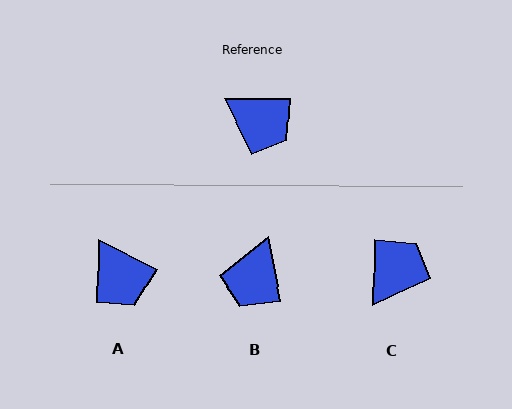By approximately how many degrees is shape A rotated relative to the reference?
Approximately 28 degrees clockwise.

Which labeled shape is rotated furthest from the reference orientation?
C, about 89 degrees away.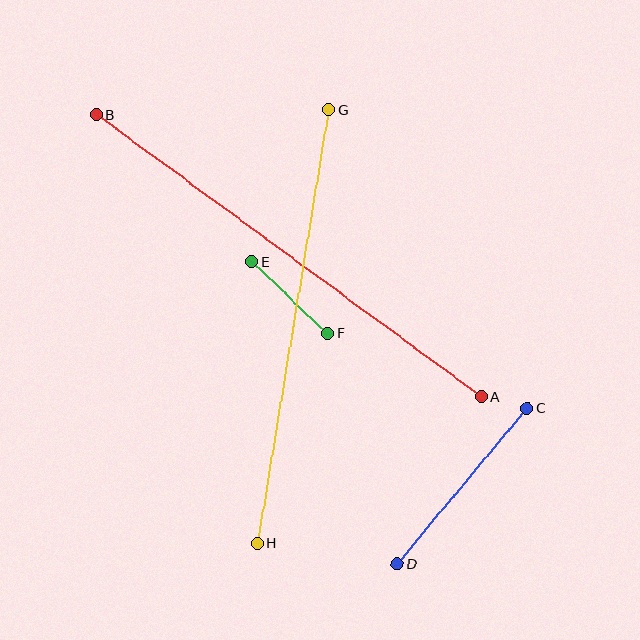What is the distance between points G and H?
The distance is approximately 439 pixels.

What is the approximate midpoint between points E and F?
The midpoint is at approximately (290, 297) pixels.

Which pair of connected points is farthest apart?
Points A and B are farthest apart.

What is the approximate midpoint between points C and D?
The midpoint is at approximately (462, 486) pixels.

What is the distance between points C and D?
The distance is approximately 203 pixels.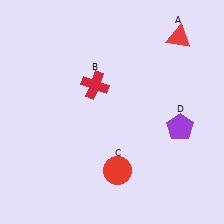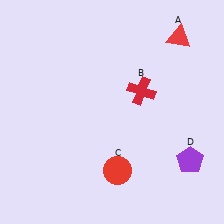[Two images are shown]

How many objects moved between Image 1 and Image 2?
2 objects moved between the two images.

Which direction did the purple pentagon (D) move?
The purple pentagon (D) moved down.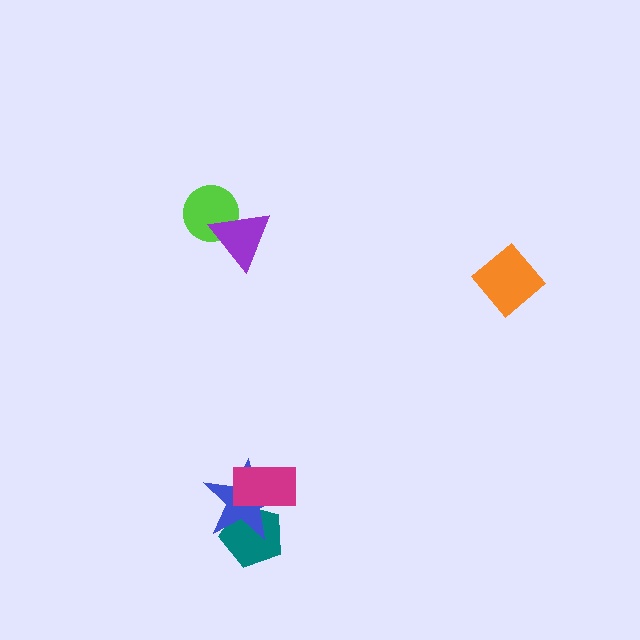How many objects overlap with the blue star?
2 objects overlap with the blue star.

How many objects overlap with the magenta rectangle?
2 objects overlap with the magenta rectangle.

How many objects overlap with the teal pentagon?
2 objects overlap with the teal pentagon.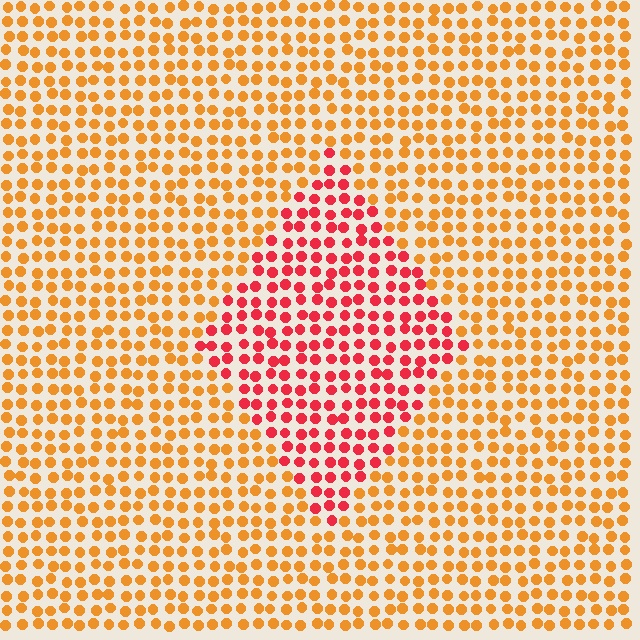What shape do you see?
I see a diamond.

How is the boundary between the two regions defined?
The boundary is defined purely by a slight shift in hue (about 40 degrees). Spacing, size, and orientation are identical on both sides.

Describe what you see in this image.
The image is filled with small orange elements in a uniform arrangement. A diamond-shaped region is visible where the elements are tinted to a slightly different hue, forming a subtle color boundary.